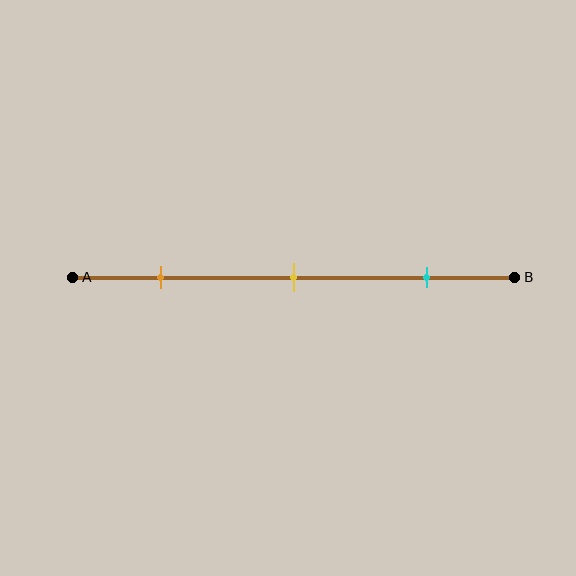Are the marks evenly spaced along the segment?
Yes, the marks are approximately evenly spaced.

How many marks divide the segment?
There are 3 marks dividing the segment.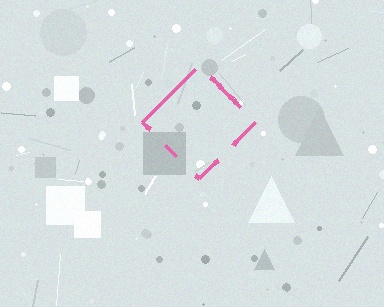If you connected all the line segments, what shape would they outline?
They would outline a diamond.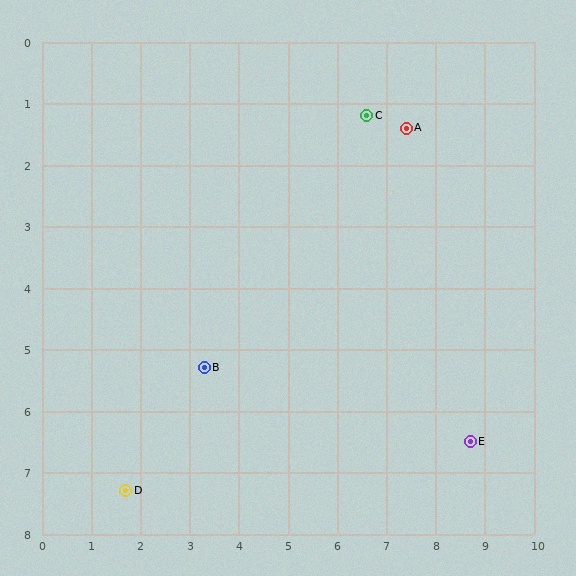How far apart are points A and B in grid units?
Points A and B are about 5.7 grid units apart.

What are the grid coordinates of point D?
Point D is at approximately (1.7, 7.3).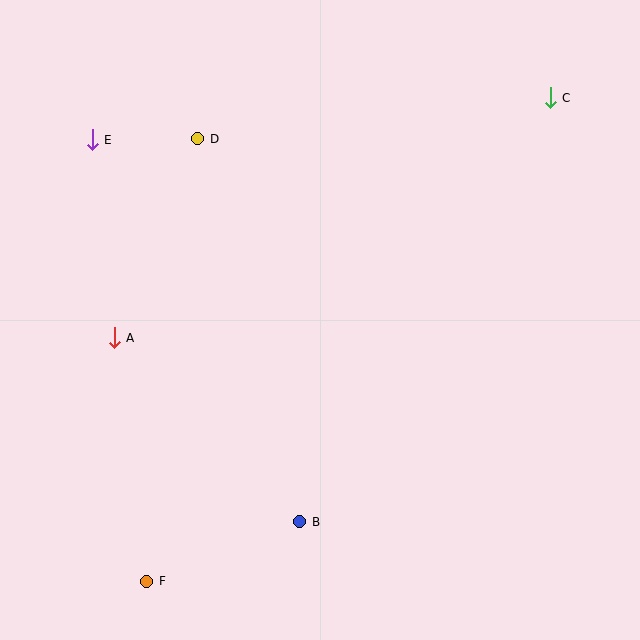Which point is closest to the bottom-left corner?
Point F is closest to the bottom-left corner.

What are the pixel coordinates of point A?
Point A is at (114, 338).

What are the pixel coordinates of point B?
Point B is at (300, 522).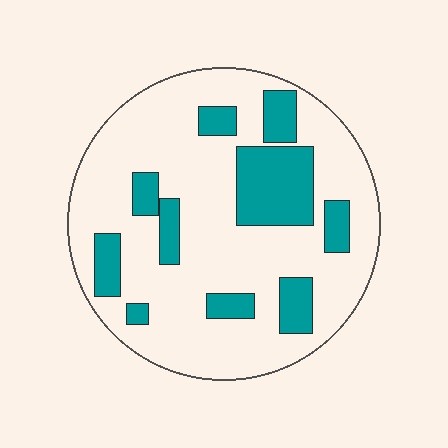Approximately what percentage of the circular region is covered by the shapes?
Approximately 25%.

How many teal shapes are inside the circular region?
10.